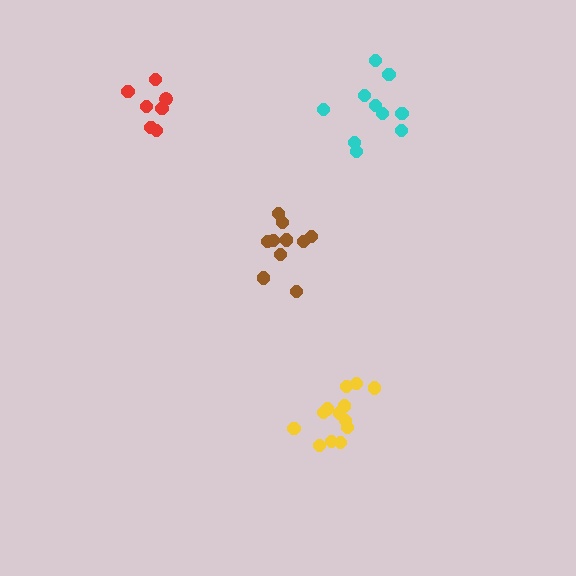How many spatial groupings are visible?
There are 4 spatial groupings.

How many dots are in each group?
Group 1: 13 dots, Group 2: 10 dots, Group 3: 10 dots, Group 4: 7 dots (40 total).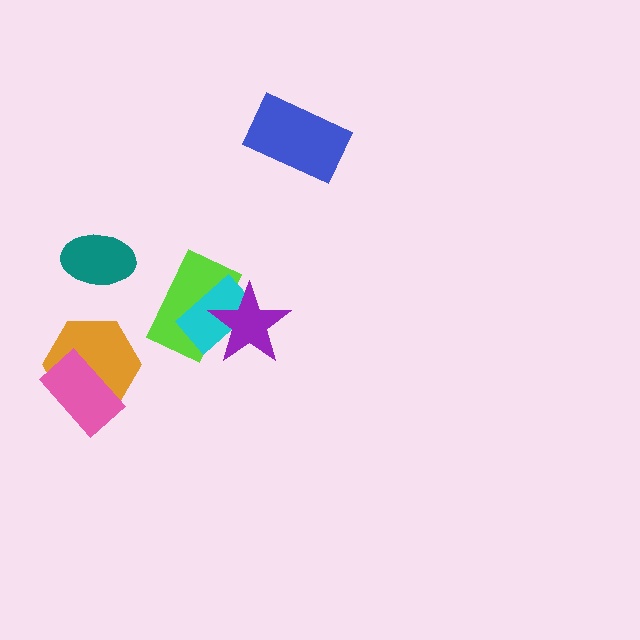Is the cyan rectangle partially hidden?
Yes, it is partially covered by another shape.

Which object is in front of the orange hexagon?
The pink rectangle is in front of the orange hexagon.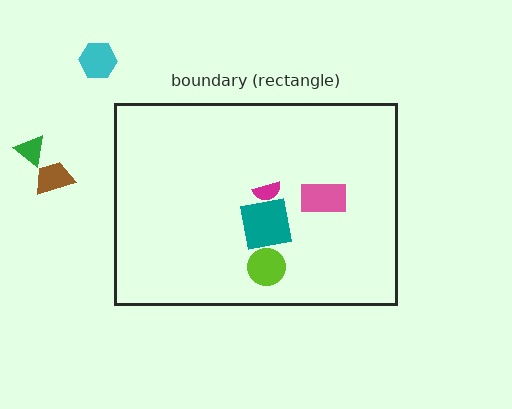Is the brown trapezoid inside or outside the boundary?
Outside.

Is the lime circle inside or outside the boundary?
Inside.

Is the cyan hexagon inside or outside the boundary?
Outside.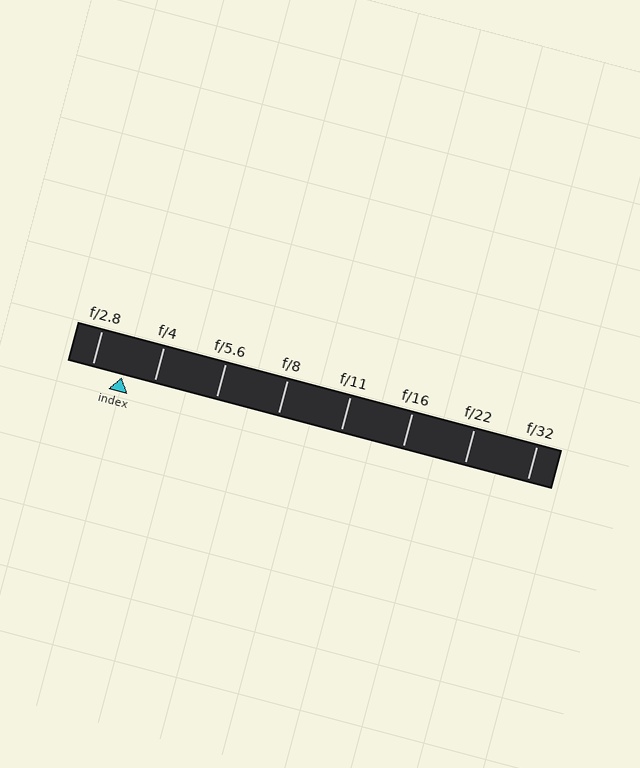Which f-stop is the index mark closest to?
The index mark is closest to f/2.8.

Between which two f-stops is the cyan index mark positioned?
The index mark is between f/2.8 and f/4.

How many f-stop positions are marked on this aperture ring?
There are 8 f-stop positions marked.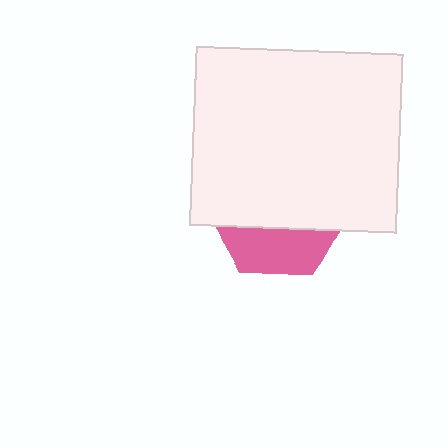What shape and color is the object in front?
The object in front is a white rectangle.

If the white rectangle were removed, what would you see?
You would see the complete pink hexagon.